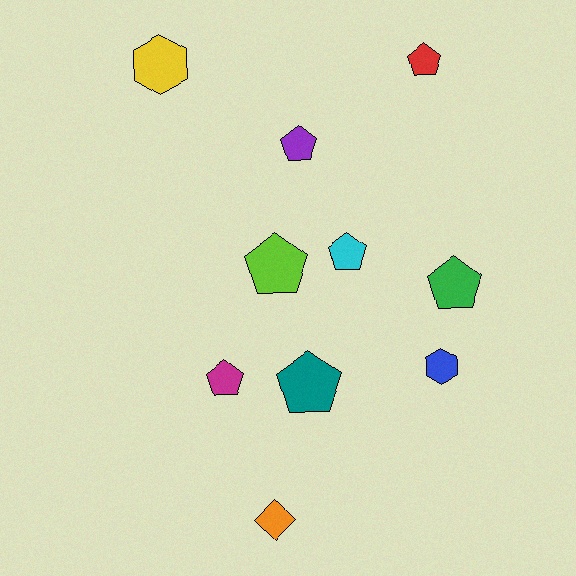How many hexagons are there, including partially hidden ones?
There are 2 hexagons.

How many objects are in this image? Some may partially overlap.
There are 10 objects.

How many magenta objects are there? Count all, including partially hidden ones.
There is 1 magenta object.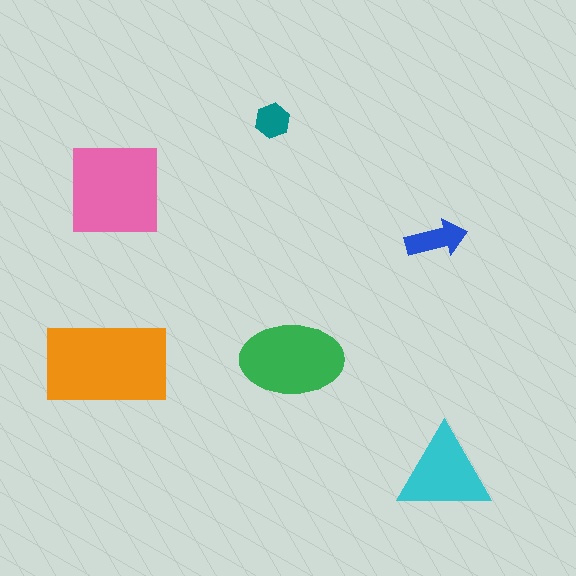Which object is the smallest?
The teal hexagon.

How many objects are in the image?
There are 6 objects in the image.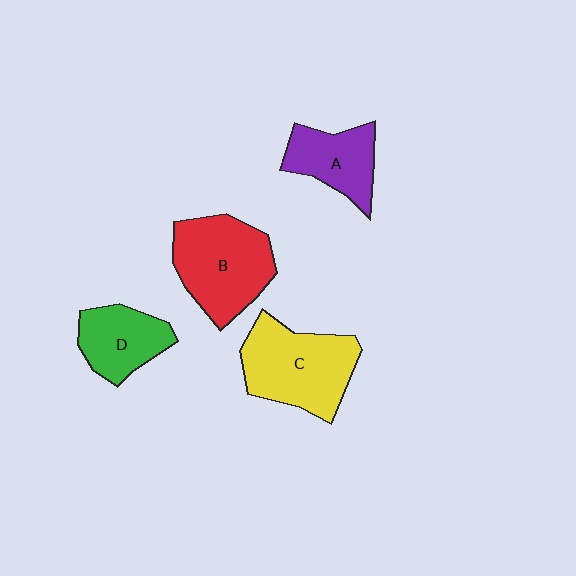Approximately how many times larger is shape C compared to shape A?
Approximately 1.6 times.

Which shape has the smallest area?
Shape D (green).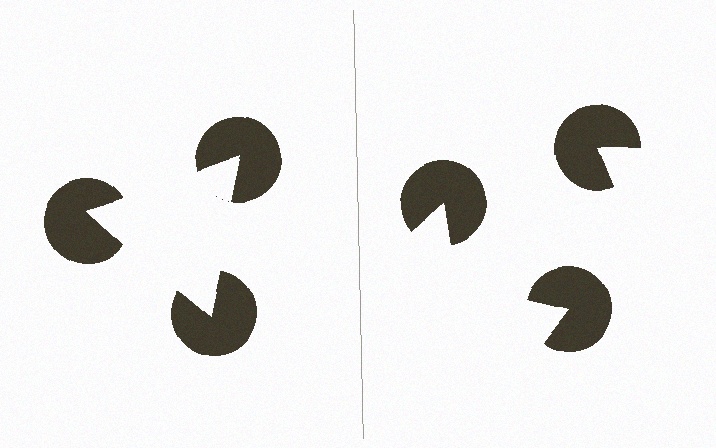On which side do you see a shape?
An illusory triangle appears on the left side. On the right side the wedge cuts are rotated, so no coherent shape forms.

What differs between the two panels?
The pac-man discs are positioned identically on both sides; only the wedge orientations differ. On the left they align to a triangle; on the right they are misaligned.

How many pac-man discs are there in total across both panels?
6 — 3 on each side.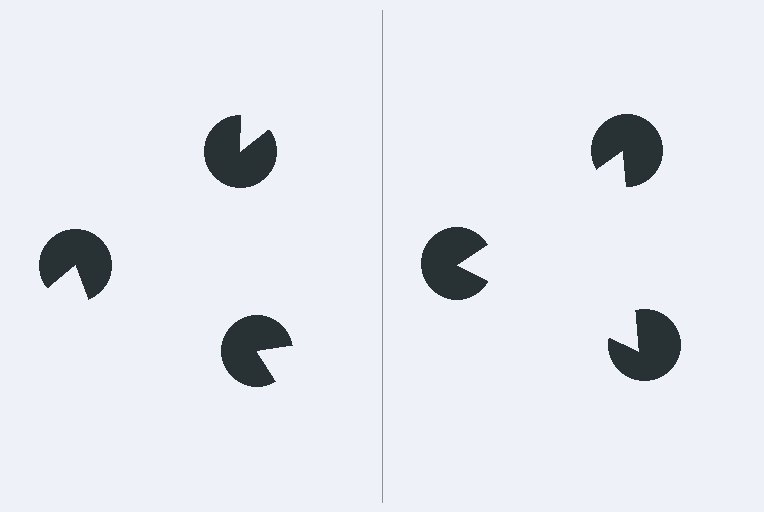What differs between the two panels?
The pac-man discs are positioned identically on both sides; only the wedge orientations differ. On the right they align to a triangle; on the left they are misaligned.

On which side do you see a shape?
An illusory triangle appears on the right side. On the left side the wedge cuts are rotated, so no coherent shape forms.